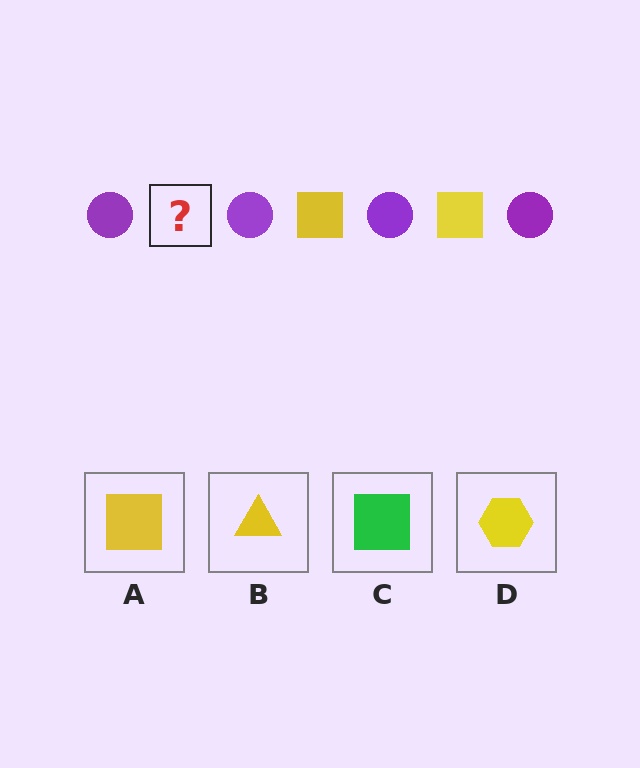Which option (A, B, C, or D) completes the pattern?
A.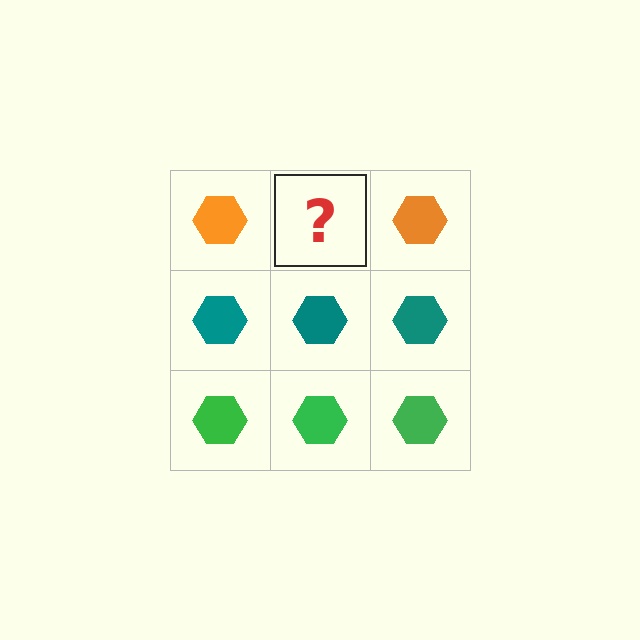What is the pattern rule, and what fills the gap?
The rule is that each row has a consistent color. The gap should be filled with an orange hexagon.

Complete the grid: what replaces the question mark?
The question mark should be replaced with an orange hexagon.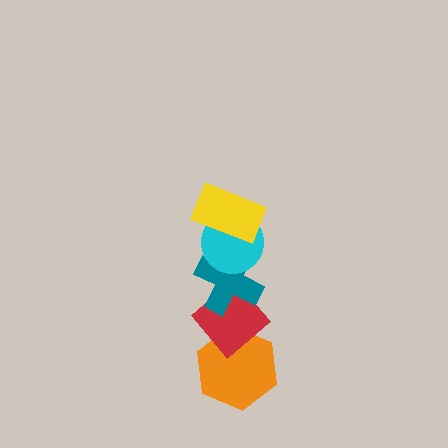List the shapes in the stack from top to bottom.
From top to bottom: the yellow rectangle, the cyan circle, the teal cross, the red diamond, the orange hexagon.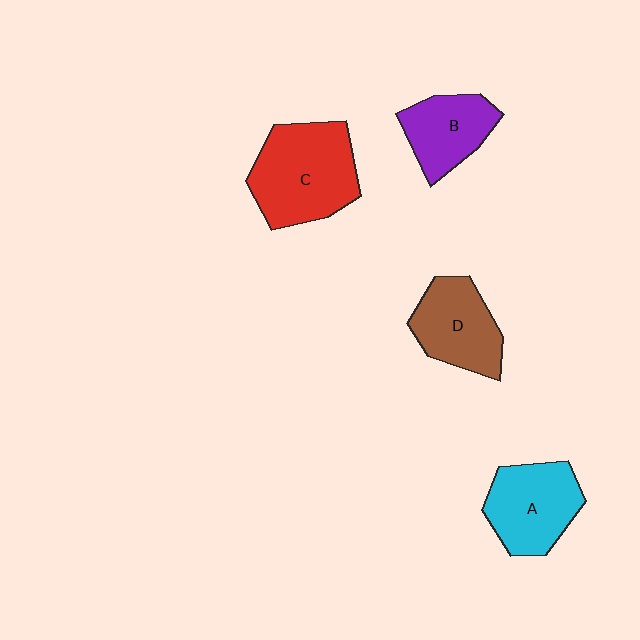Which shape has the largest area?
Shape C (red).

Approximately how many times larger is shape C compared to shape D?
Approximately 1.4 times.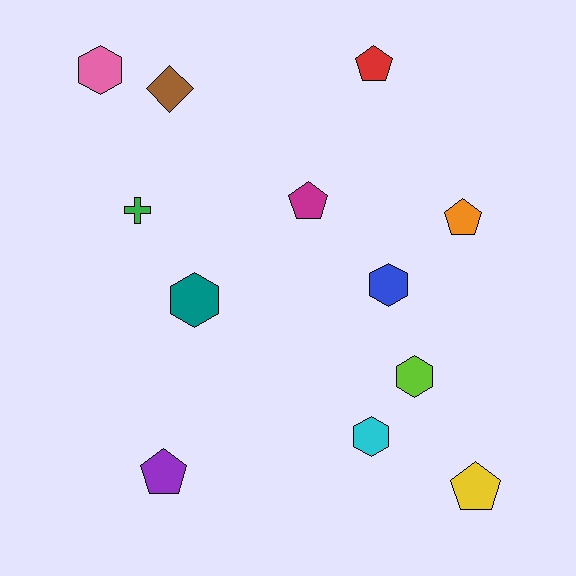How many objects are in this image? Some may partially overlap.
There are 12 objects.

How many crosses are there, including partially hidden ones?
There is 1 cross.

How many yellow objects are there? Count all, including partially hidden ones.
There is 1 yellow object.